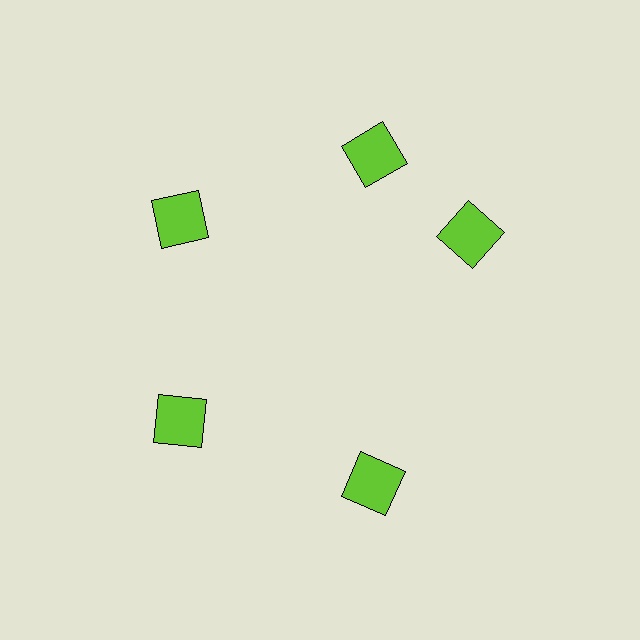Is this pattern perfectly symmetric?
No. The 5 lime squares are arranged in a ring, but one element near the 3 o'clock position is rotated out of alignment along the ring, breaking the 5-fold rotational symmetry.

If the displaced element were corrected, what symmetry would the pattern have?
It would have 5-fold rotational symmetry — the pattern would map onto itself every 72 degrees.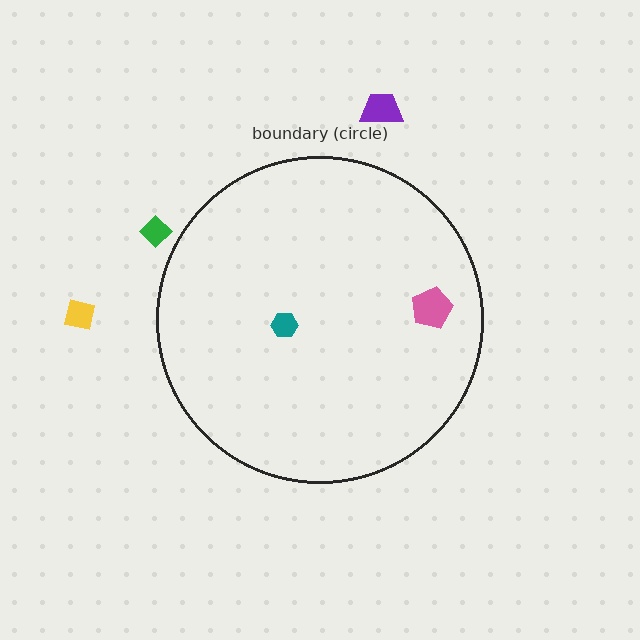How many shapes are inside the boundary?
2 inside, 3 outside.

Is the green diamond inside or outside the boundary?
Outside.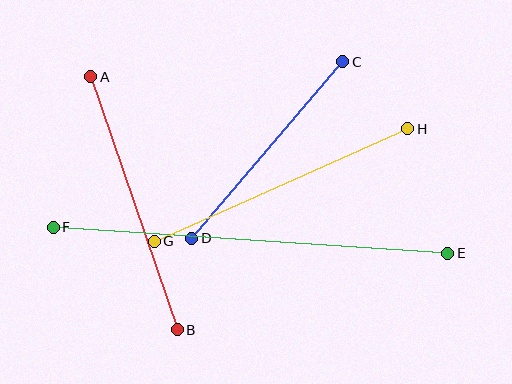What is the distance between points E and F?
The distance is approximately 395 pixels.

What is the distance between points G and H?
The distance is approximately 277 pixels.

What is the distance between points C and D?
The distance is approximately 232 pixels.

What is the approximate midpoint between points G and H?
The midpoint is at approximately (281, 185) pixels.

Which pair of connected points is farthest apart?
Points E and F are farthest apart.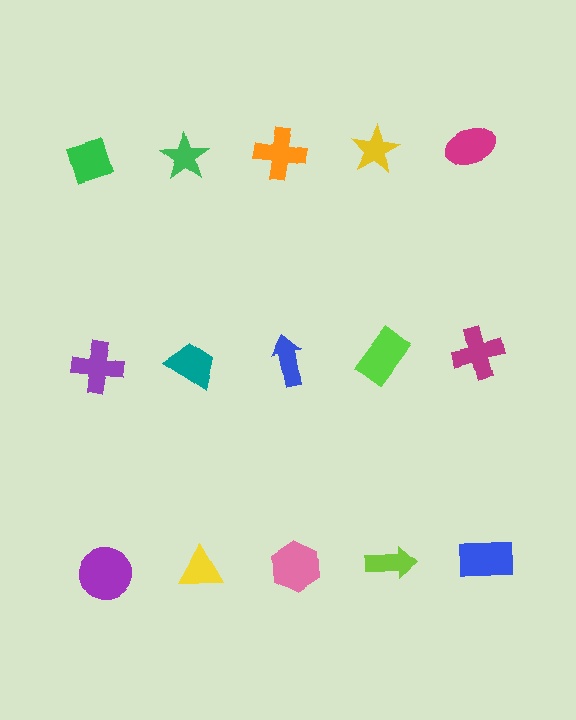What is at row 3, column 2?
A yellow triangle.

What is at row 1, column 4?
A yellow star.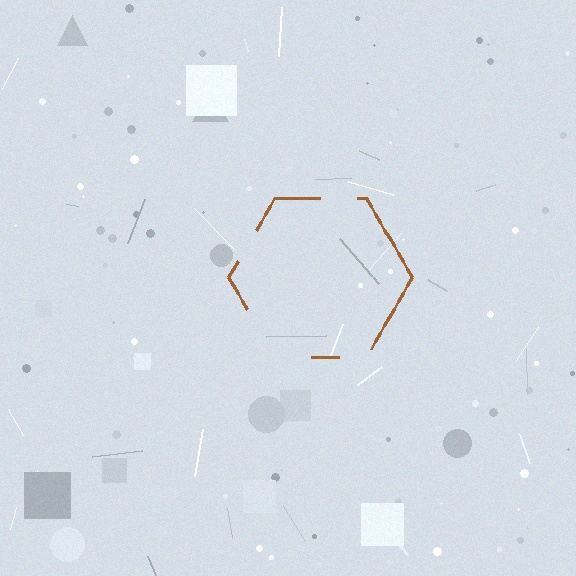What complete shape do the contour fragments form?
The contour fragments form a hexagon.